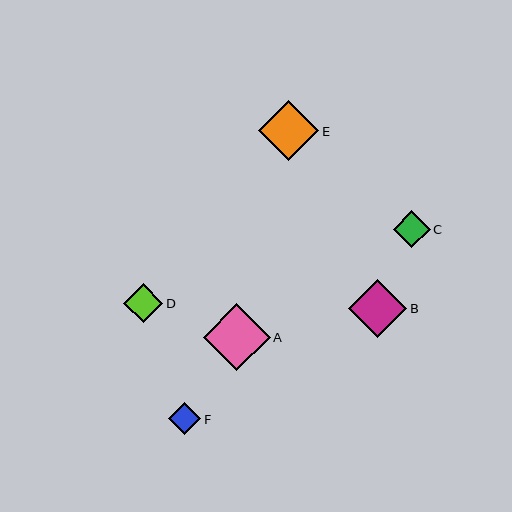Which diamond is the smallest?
Diamond F is the smallest with a size of approximately 32 pixels.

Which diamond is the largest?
Diamond A is the largest with a size of approximately 67 pixels.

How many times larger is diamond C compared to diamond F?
Diamond C is approximately 1.1 times the size of diamond F.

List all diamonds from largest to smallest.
From largest to smallest: A, E, B, D, C, F.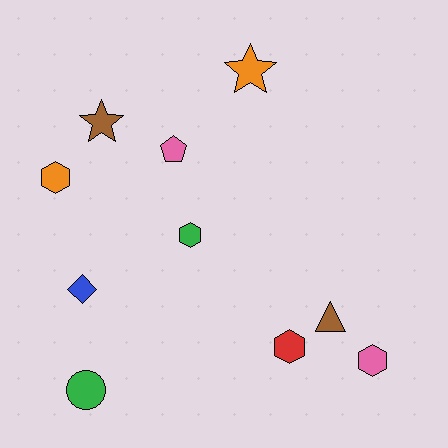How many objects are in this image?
There are 10 objects.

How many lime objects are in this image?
There are no lime objects.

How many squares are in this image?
There are no squares.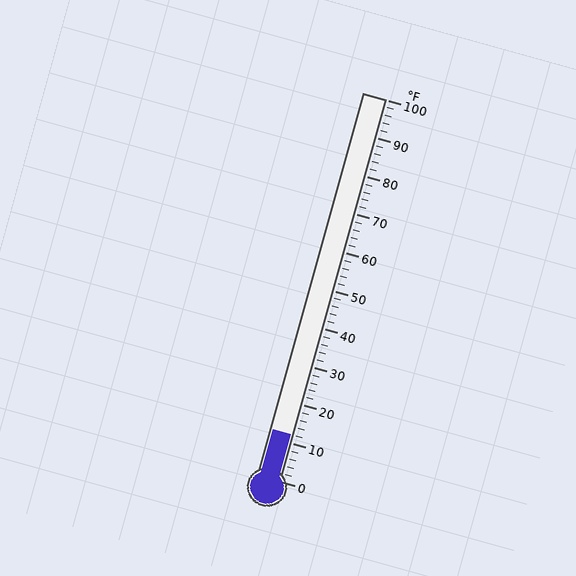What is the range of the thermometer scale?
The thermometer scale ranges from 0°F to 100°F.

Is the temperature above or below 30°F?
The temperature is below 30°F.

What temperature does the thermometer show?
The thermometer shows approximately 12°F.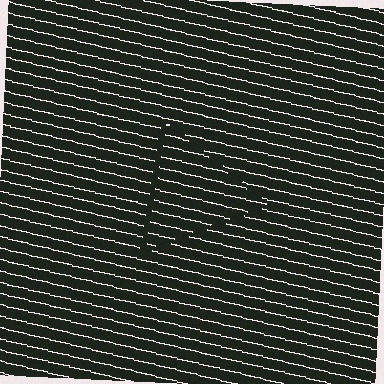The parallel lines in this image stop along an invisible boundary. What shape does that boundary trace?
An illusory triangle. The interior of the shape contains the same grating, shifted by half a period — the contour is defined by the phase discontinuity where line-ends from the inner and outer gratings abut.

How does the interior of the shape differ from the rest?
The interior of the shape contains the same grating, shifted by half a period — the contour is defined by the phase discontinuity where line-ends from the inner and outer gratings abut.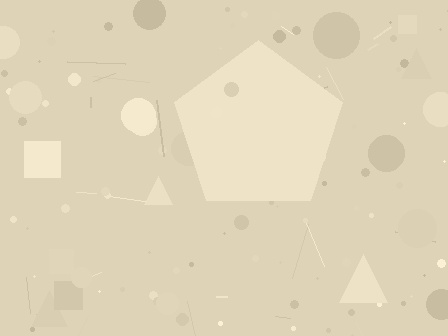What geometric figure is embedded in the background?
A pentagon is embedded in the background.